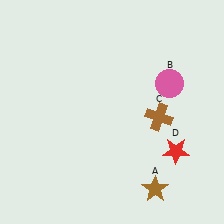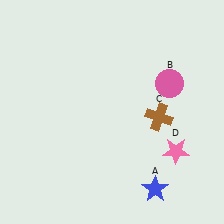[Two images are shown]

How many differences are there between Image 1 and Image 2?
There are 2 differences between the two images.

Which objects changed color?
A changed from brown to blue. D changed from red to pink.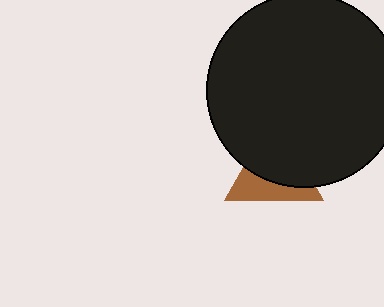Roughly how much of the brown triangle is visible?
A small part of it is visible (roughly 41%).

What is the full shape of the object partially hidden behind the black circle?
The partially hidden object is a brown triangle.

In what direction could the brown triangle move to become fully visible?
The brown triangle could move down. That would shift it out from behind the black circle entirely.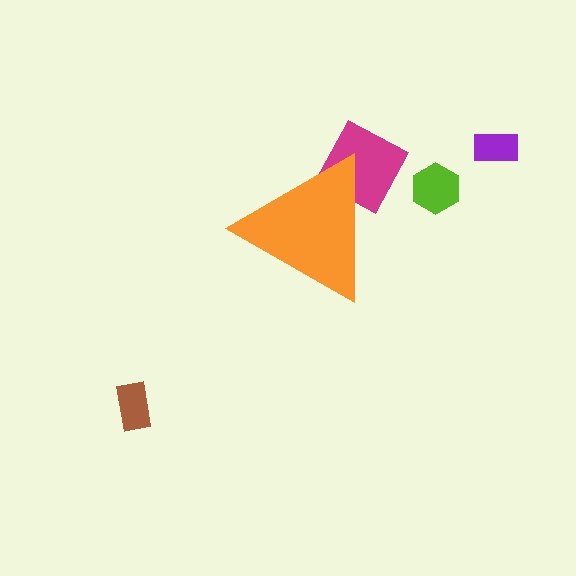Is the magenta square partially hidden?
Yes, the magenta square is partially hidden behind the orange triangle.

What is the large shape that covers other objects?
An orange triangle.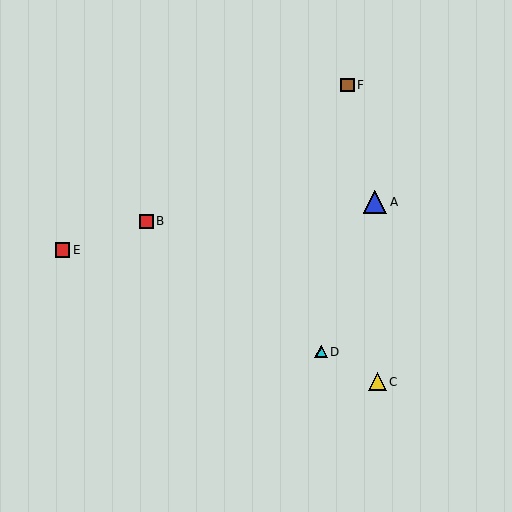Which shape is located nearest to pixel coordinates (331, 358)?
The cyan triangle (labeled D) at (321, 352) is nearest to that location.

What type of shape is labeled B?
Shape B is a red square.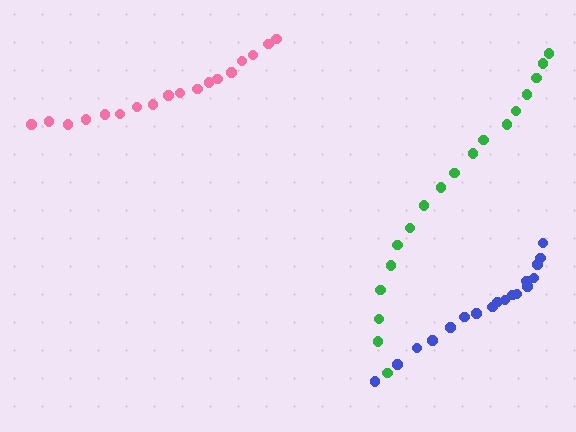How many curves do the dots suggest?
There are 3 distinct paths.